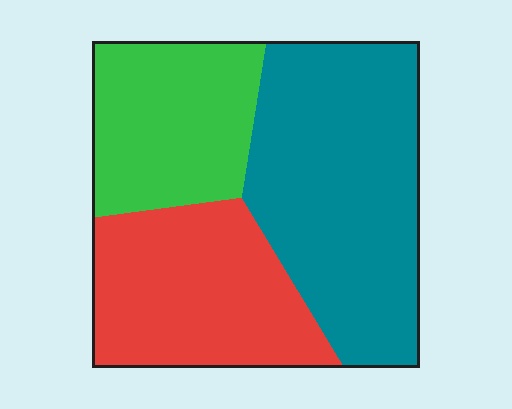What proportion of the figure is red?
Red covers roughly 30% of the figure.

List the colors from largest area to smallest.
From largest to smallest: teal, red, green.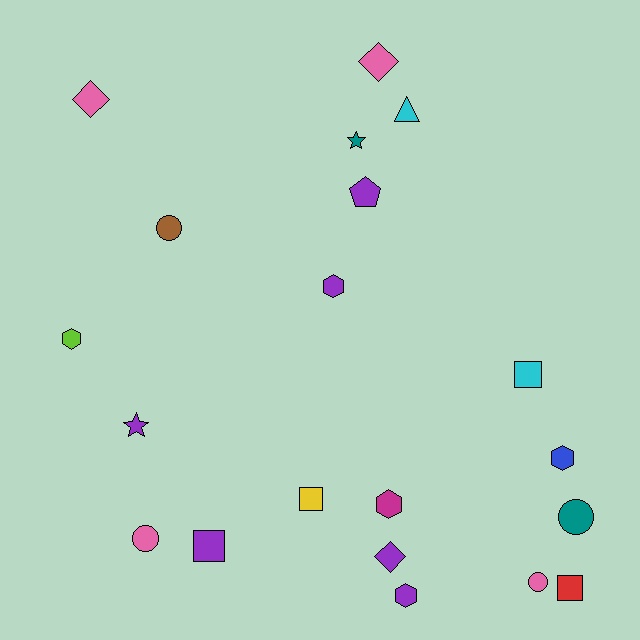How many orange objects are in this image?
There are no orange objects.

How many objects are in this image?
There are 20 objects.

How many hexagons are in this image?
There are 5 hexagons.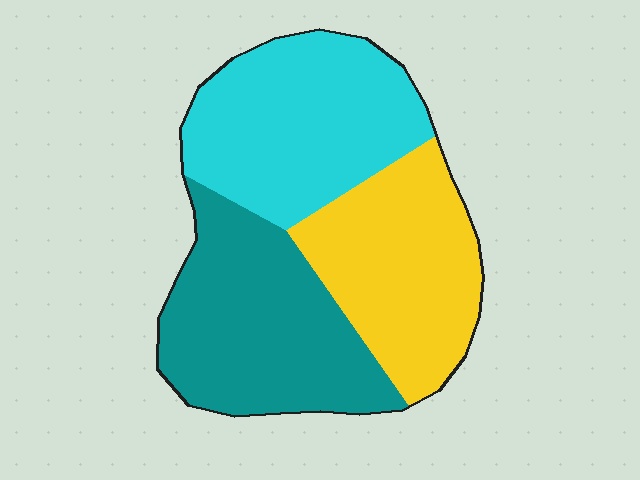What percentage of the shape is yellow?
Yellow takes up between a sixth and a third of the shape.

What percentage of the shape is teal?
Teal covers around 35% of the shape.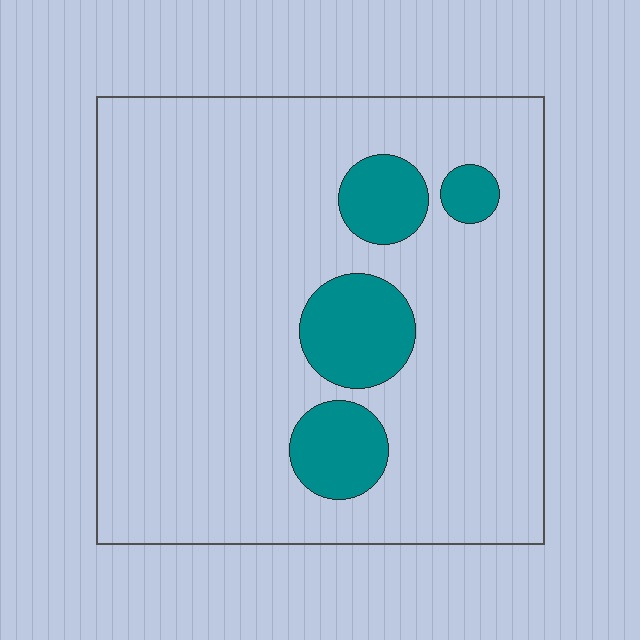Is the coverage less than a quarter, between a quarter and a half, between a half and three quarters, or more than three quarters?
Less than a quarter.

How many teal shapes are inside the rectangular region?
4.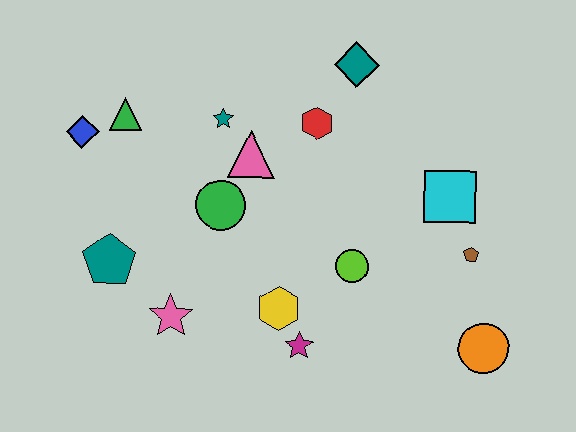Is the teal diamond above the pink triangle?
Yes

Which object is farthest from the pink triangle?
The orange circle is farthest from the pink triangle.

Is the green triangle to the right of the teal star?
No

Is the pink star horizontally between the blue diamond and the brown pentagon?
Yes